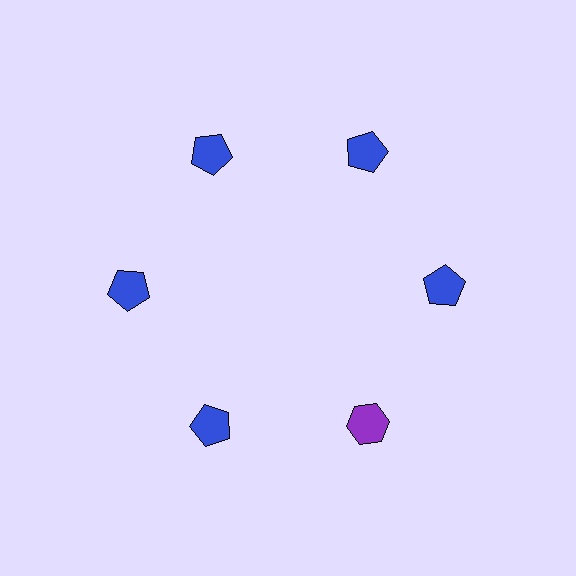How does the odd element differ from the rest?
It differs in both color (purple instead of blue) and shape (hexagon instead of pentagon).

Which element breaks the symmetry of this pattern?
The purple hexagon at roughly the 5 o'clock position breaks the symmetry. All other shapes are blue pentagons.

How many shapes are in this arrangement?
There are 6 shapes arranged in a ring pattern.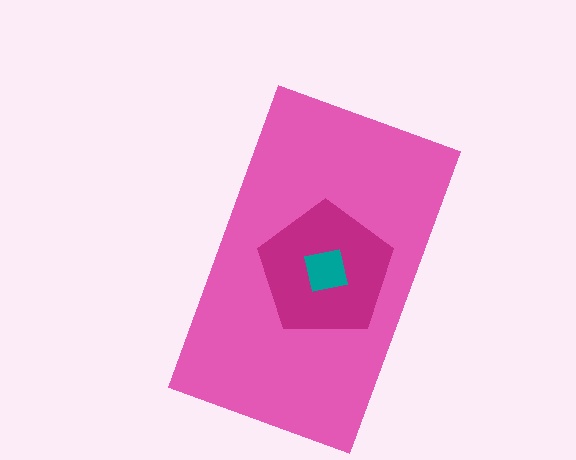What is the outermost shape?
The pink rectangle.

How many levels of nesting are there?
3.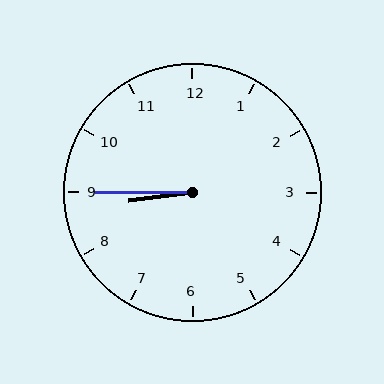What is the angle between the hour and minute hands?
Approximately 8 degrees.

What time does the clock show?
8:45.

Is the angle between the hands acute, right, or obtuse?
It is acute.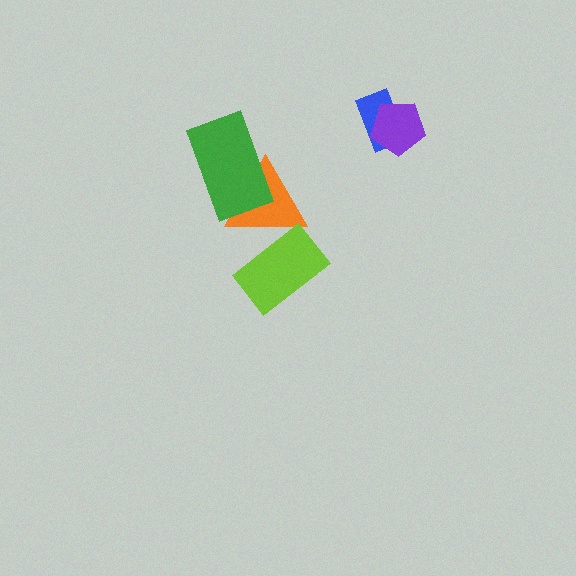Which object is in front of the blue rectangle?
The purple pentagon is in front of the blue rectangle.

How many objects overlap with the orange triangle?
2 objects overlap with the orange triangle.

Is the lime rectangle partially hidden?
No, no other shape covers it.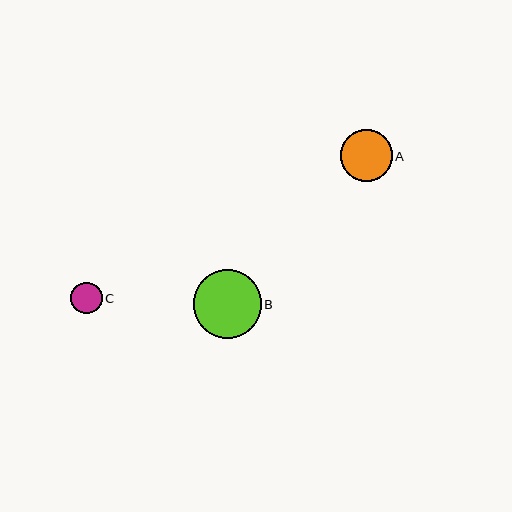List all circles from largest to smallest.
From largest to smallest: B, A, C.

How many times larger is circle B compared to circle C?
Circle B is approximately 2.1 times the size of circle C.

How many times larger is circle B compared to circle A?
Circle B is approximately 1.3 times the size of circle A.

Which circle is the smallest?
Circle C is the smallest with a size of approximately 32 pixels.